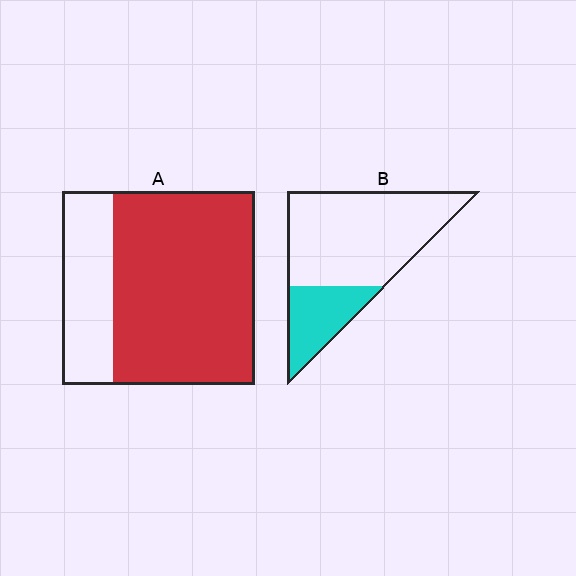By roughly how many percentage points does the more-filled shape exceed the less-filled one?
By roughly 45 percentage points (A over B).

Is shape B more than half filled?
No.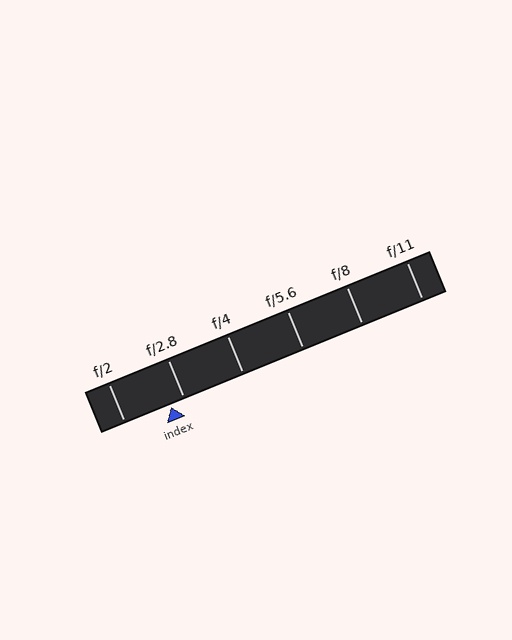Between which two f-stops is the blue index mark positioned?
The index mark is between f/2 and f/2.8.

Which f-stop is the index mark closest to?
The index mark is closest to f/2.8.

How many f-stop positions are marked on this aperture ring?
There are 6 f-stop positions marked.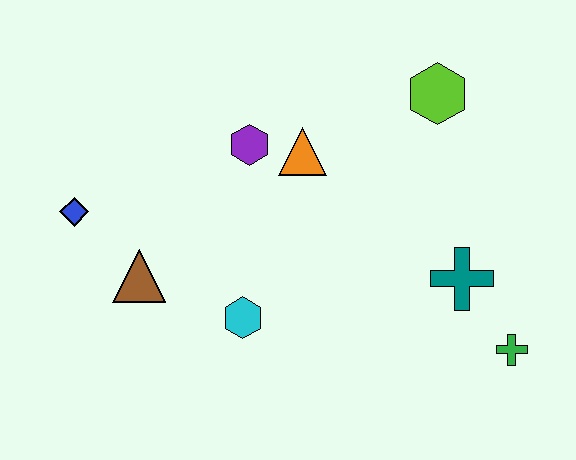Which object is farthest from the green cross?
The blue diamond is farthest from the green cross.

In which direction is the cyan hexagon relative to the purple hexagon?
The cyan hexagon is below the purple hexagon.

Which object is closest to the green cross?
The teal cross is closest to the green cross.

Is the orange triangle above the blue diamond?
Yes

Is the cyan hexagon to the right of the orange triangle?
No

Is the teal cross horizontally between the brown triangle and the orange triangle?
No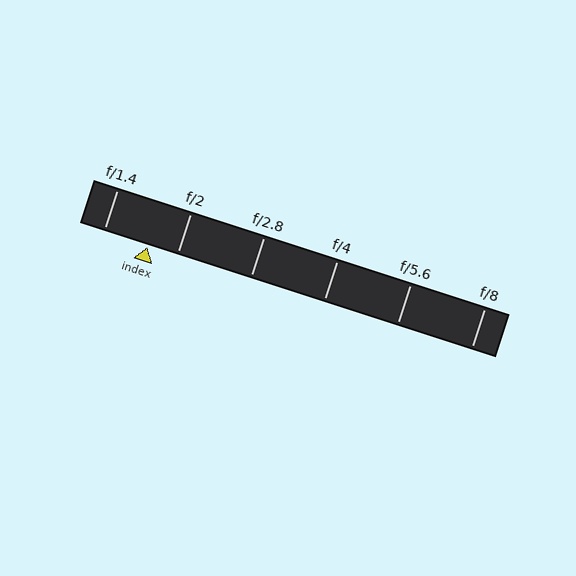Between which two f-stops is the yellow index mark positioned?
The index mark is between f/1.4 and f/2.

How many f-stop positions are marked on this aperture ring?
There are 6 f-stop positions marked.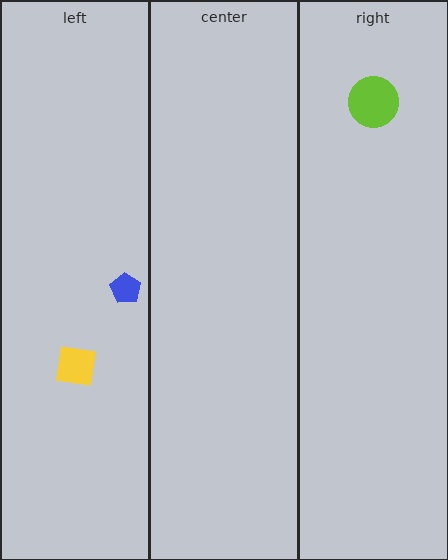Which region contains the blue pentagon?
The left region.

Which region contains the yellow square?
The left region.